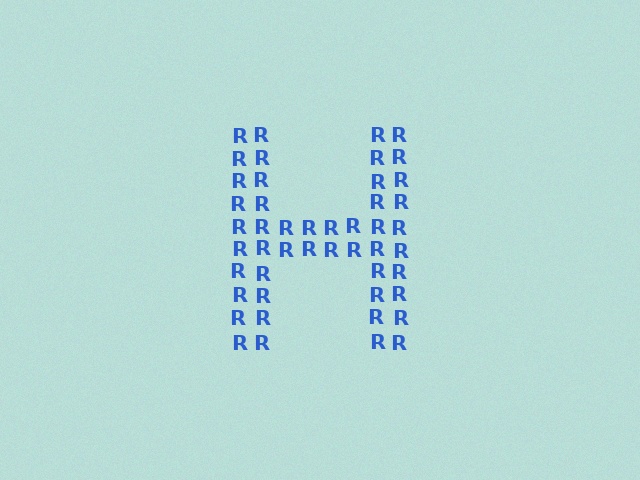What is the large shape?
The large shape is the letter H.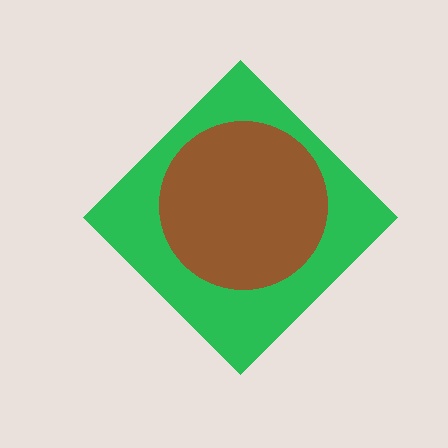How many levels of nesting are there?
2.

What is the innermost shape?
The brown circle.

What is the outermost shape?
The green diamond.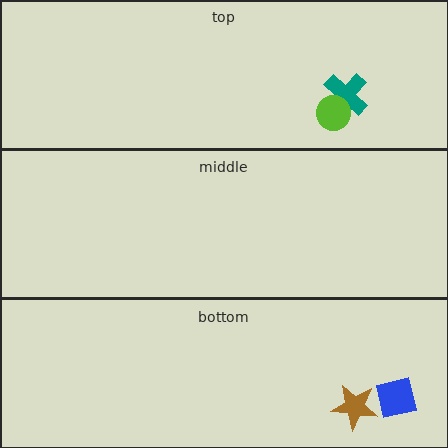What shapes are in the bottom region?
The blue square, the brown star.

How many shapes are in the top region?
2.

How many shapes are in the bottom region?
2.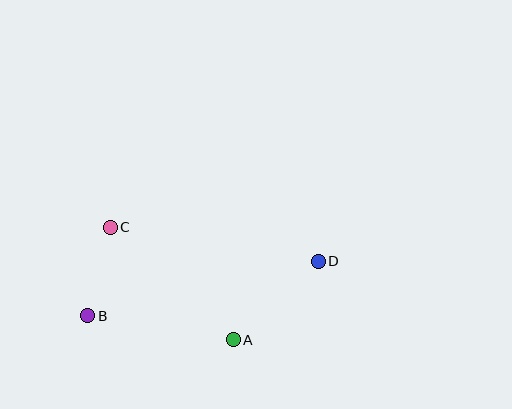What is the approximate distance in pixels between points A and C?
The distance between A and C is approximately 167 pixels.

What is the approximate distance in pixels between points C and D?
The distance between C and D is approximately 210 pixels.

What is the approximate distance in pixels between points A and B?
The distance between A and B is approximately 148 pixels.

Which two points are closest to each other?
Points B and C are closest to each other.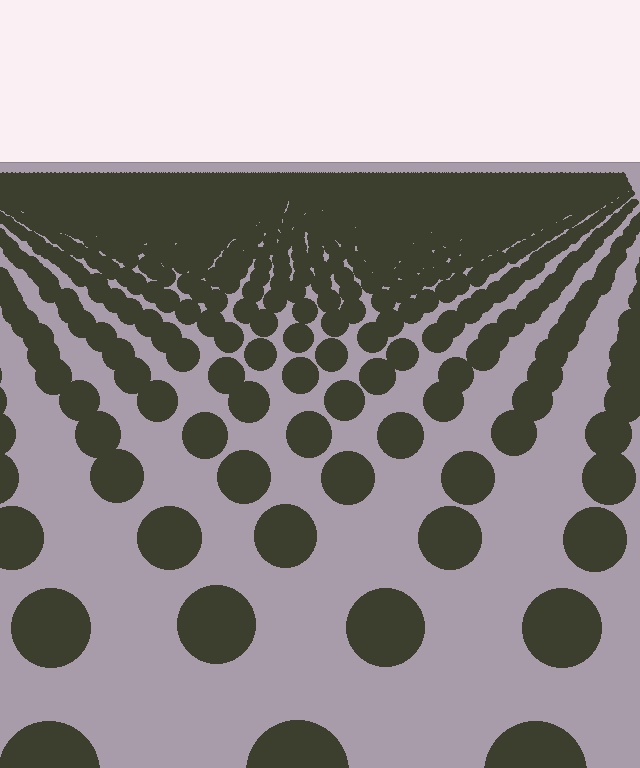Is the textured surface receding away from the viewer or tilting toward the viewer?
The surface is receding away from the viewer. Texture elements get smaller and denser toward the top.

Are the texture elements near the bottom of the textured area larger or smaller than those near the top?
Larger. Near the bottom, elements are closer to the viewer and appear at a bigger on-screen size.